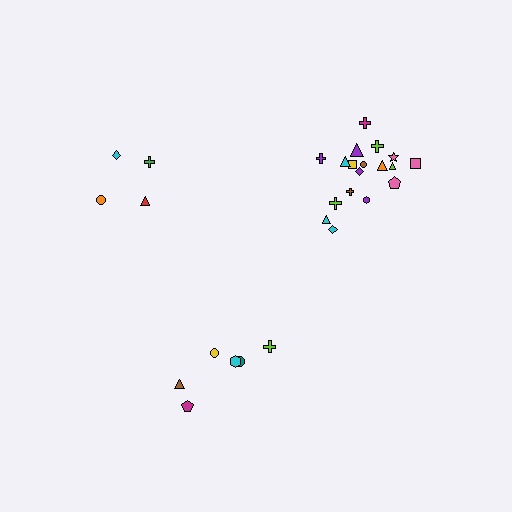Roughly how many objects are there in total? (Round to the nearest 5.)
Roughly 30 objects in total.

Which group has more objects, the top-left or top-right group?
The top-right group.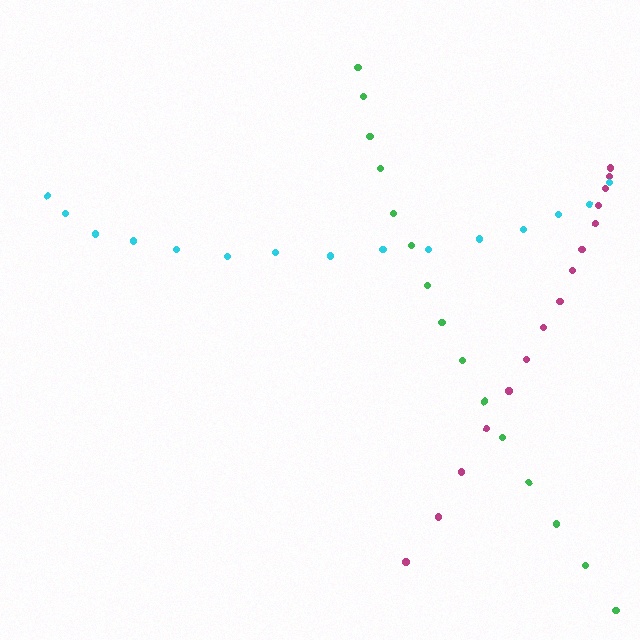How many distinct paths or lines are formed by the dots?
There are 3 distinct paths.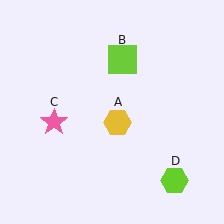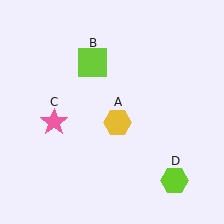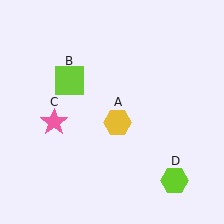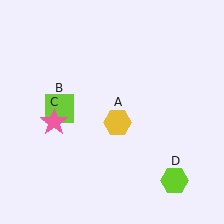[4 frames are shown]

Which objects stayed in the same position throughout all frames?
Yellow hexagon (object A) and pink star (object C) and lime hexagon (object D) remained stationary.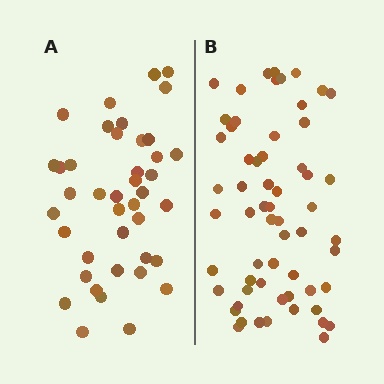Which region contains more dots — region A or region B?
Region B (the right region) has more dots.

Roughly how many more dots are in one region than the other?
Region B has approximately 20 more dots than region A.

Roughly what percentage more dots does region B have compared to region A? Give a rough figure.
About 45% more.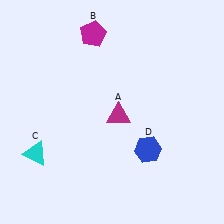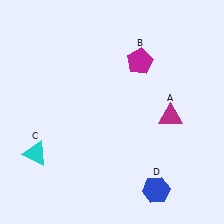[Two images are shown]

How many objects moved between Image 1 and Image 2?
3 objects moved between the two images.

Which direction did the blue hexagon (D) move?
The blue hexagon (D) moved down.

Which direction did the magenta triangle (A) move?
The magenta triangle (A) moved right.